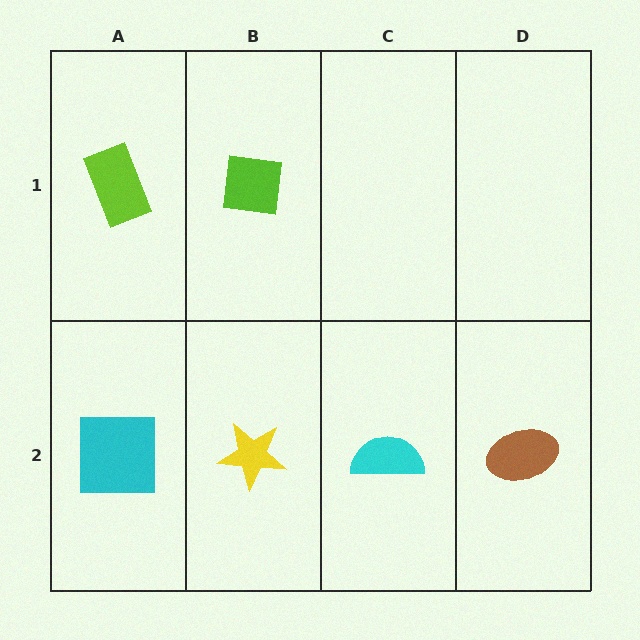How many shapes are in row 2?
4 shapes.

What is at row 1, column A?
A lime rectangle.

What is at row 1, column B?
A lime square.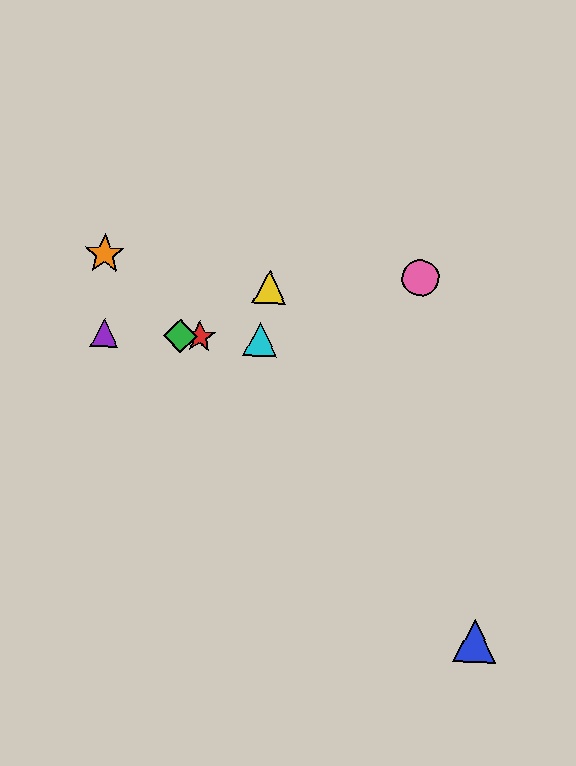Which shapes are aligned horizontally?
The red star, the green diamond, the purple triangle, the cyan triangle are aligned horizontally.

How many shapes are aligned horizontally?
4 shapes (the red star, the green diamond, the purple triangle, the cyan triangle) are aligned horizontally.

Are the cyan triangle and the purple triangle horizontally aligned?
Yes, both are at y≈339.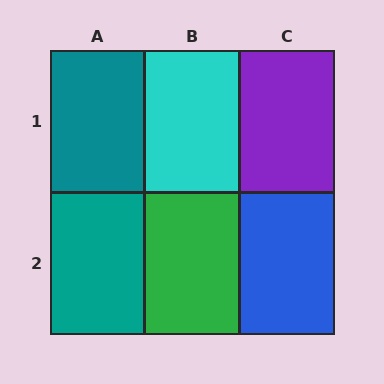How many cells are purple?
1 cell is purple.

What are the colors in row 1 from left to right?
Teal, cyan, purple.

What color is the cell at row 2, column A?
Teal.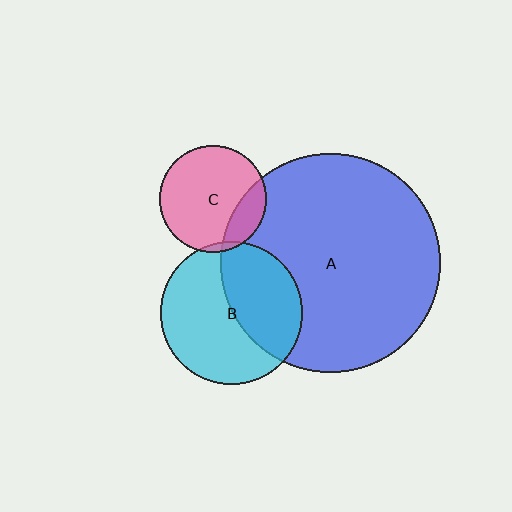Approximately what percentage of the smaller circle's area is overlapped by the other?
Approximately 20%.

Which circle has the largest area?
Circle A (blue).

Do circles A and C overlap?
Yes.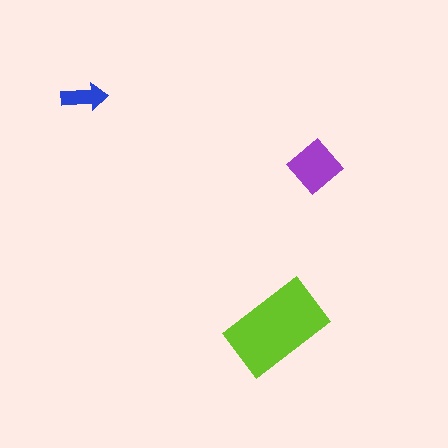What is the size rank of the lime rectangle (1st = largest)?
1st.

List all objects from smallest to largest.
The blue arrow, the purple diamond, the lime rectangle.